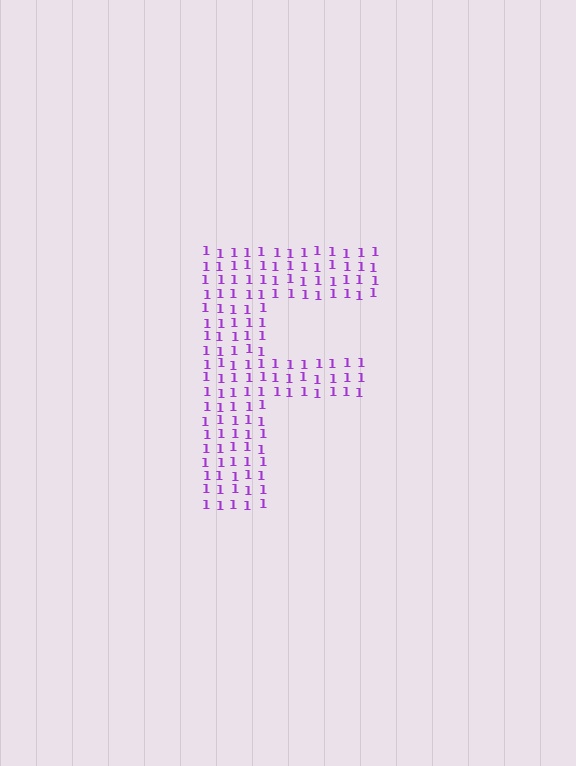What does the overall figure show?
The overall figure shows the letter F.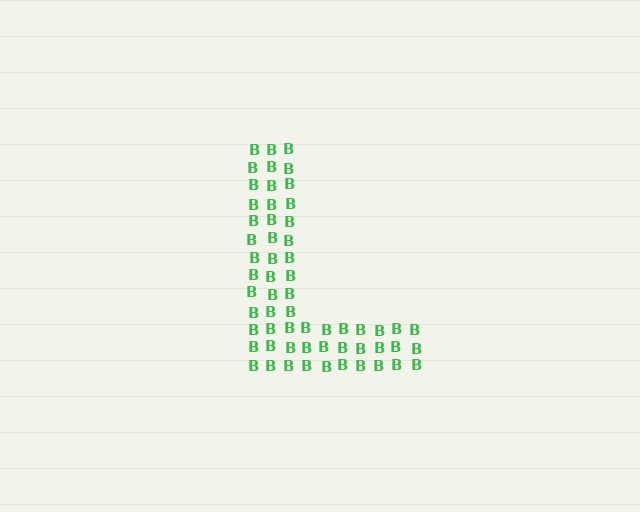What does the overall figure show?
The overall figure shows the letter L.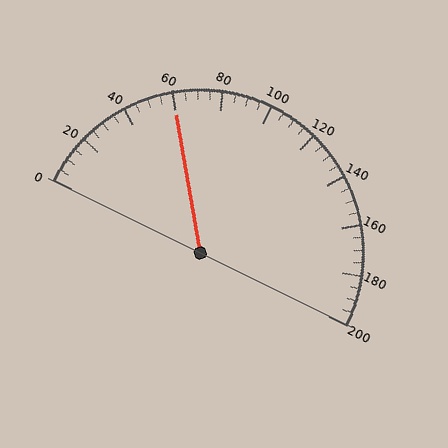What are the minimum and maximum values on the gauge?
The gauge ranges from 0 to 200.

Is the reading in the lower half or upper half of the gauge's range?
The reading is in the lower half of the range (0 to 200).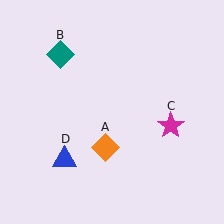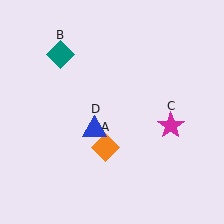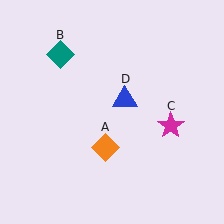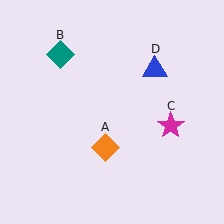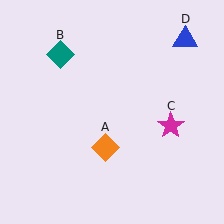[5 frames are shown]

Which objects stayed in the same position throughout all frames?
Orange diamond (object A) and teal diamond (object B) and magenta star (object C) remained stationary.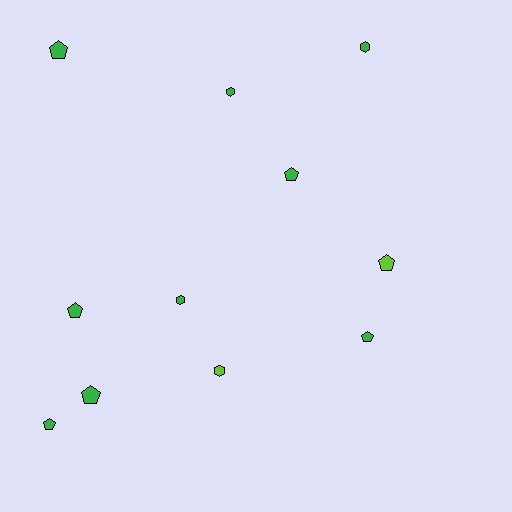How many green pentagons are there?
There are 6 green pentagons.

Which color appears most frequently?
Green, with 9 objects.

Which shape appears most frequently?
Pentagon, with 7 objects.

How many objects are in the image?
There are 11 objects.